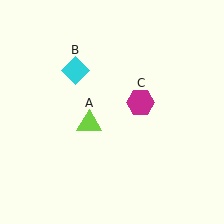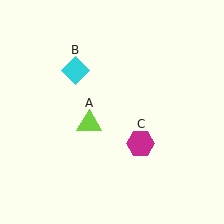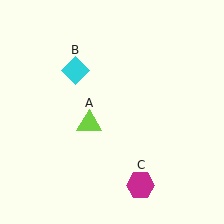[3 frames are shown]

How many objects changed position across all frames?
1 object changed position: magenta hexagon (object C).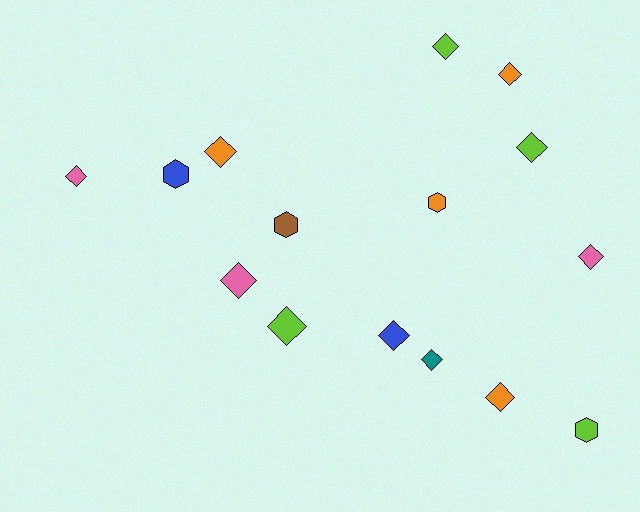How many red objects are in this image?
There are no red objects.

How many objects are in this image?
There are 15 objects.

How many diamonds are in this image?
There are 11 diamonds.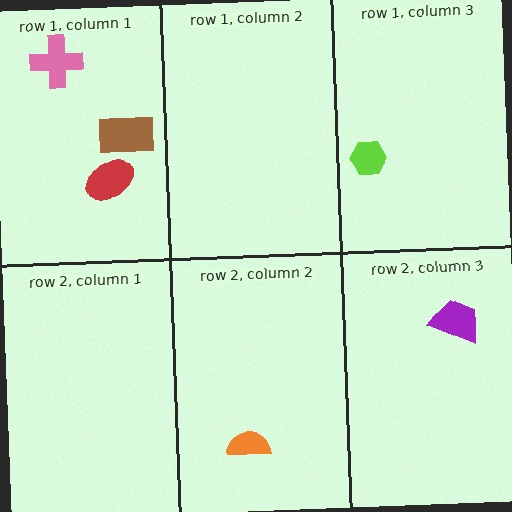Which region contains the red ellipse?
The row 1, column 1 region.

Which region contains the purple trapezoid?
The row 2, column 3 region.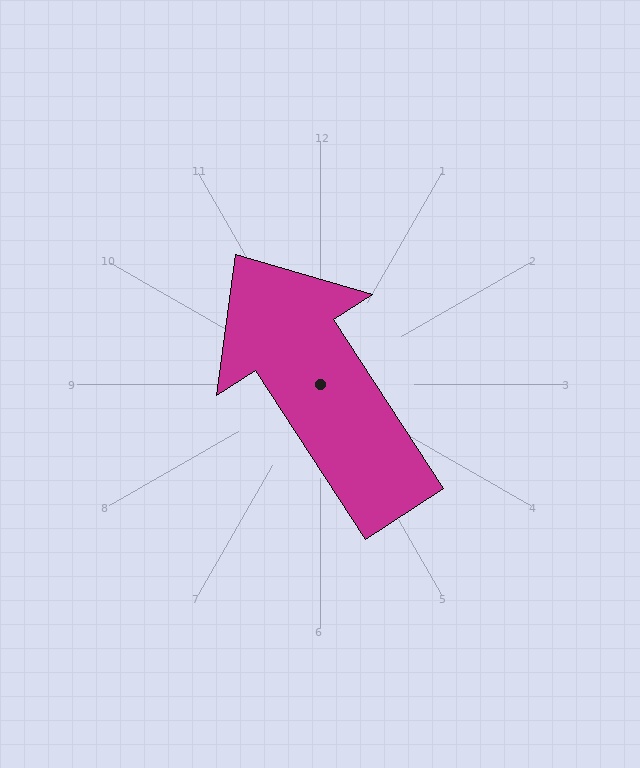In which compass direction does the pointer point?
Northwest.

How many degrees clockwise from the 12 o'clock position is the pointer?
Approximately 327 degrees.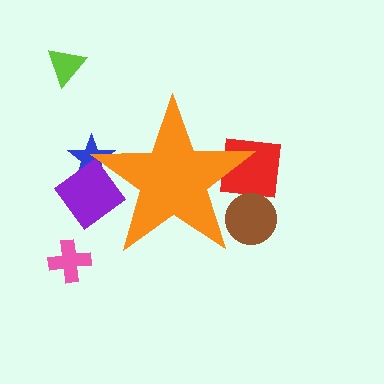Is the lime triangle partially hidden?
No, the lime triangle is fully visible.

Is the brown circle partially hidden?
Yes, the brown circle is partially hidden behind the orange star.